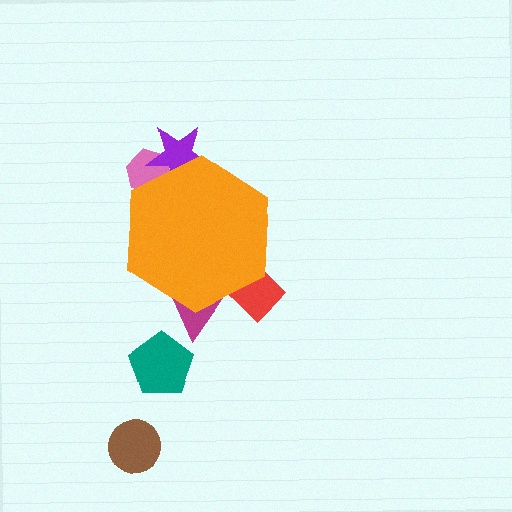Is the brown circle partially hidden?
No, the brown circle is fully visible.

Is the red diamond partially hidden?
Yes, the red diamond is partially hidden behind the orange hexagon.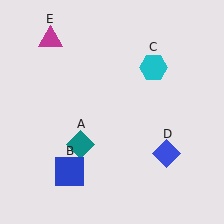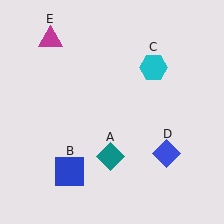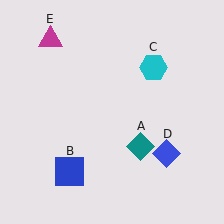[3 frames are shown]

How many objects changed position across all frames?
1 object changed position: teal diamond (object A).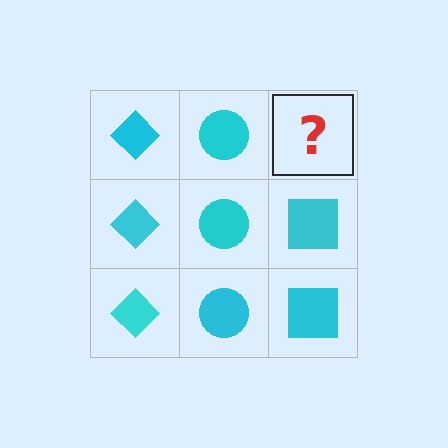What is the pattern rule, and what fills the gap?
The rule is that each column has a consistent shape. The gap should be filled with a cyan square.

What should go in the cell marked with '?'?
The missing cell should contain a cyan square.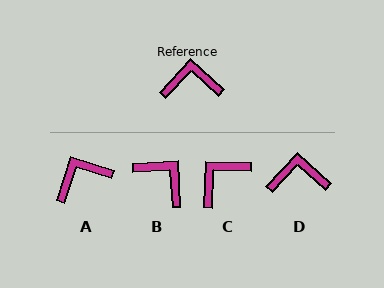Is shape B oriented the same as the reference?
No, it is off by about 44 degrees.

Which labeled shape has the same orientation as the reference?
D.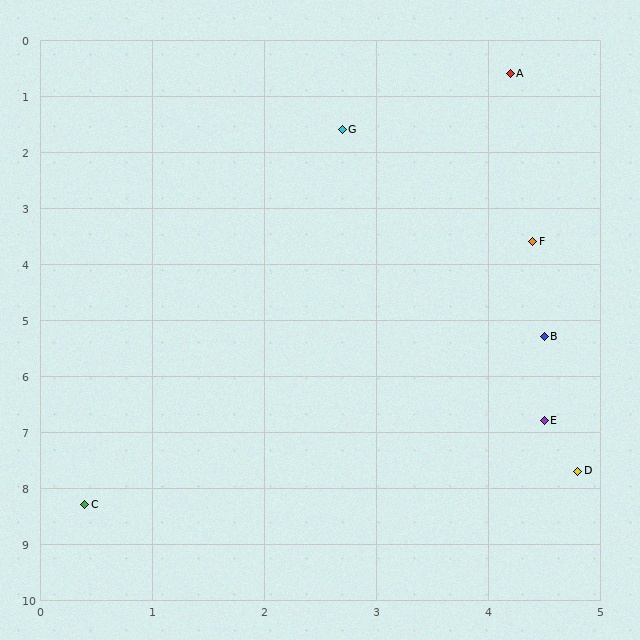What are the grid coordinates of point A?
Point A is at approximately (4.2, 0.6).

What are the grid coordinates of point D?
Point D is at approximately (4.8, 7.7).